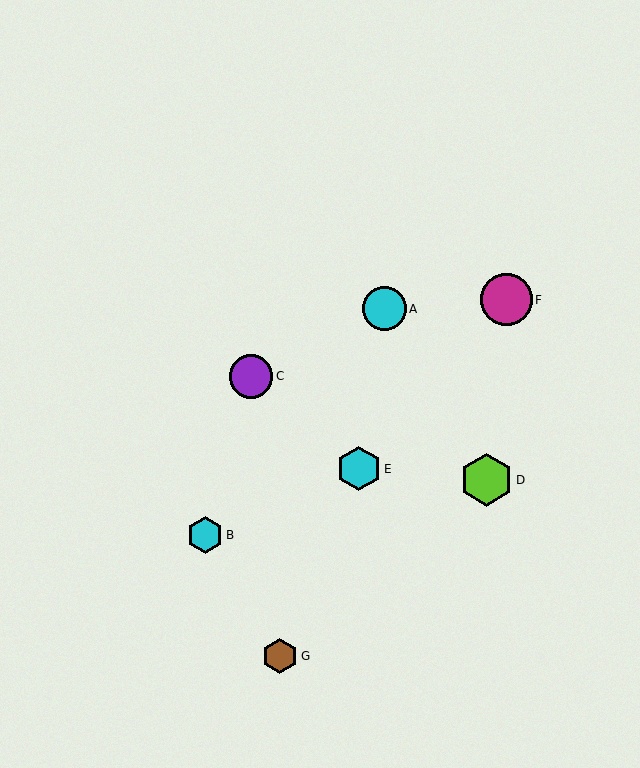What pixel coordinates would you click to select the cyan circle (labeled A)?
Click at (384, 309) to select the cyan circle A.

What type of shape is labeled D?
Shape D is a lime hexagon.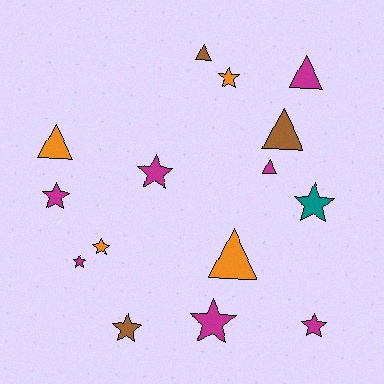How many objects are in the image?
There are 15 objects.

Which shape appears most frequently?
Star, with 9 objects.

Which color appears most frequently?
Magenta, with 7 objects.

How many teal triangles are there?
There are no teal triangles.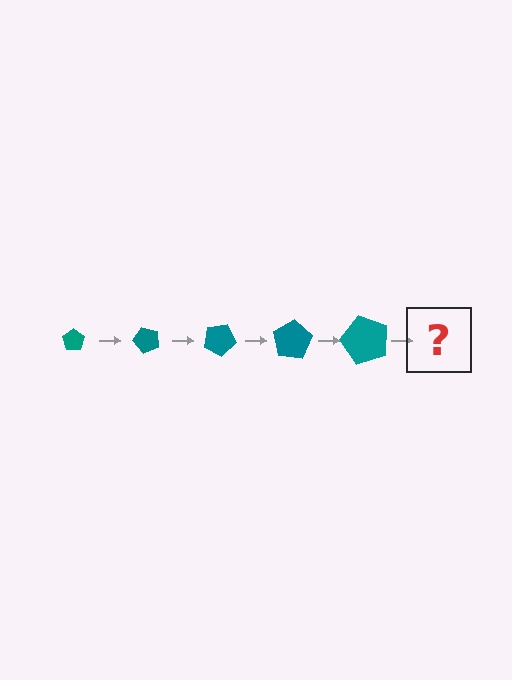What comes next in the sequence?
The next element should be a pentagon, larger than the previous one and rotated 250 degrees from the start.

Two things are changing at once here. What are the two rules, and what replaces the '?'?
The two rules are that the pentagon grows larger each step and it rotates 50 degrees each step. The '?' should be a pentagon, larger than the previous one and rotated 250 degrees from the start.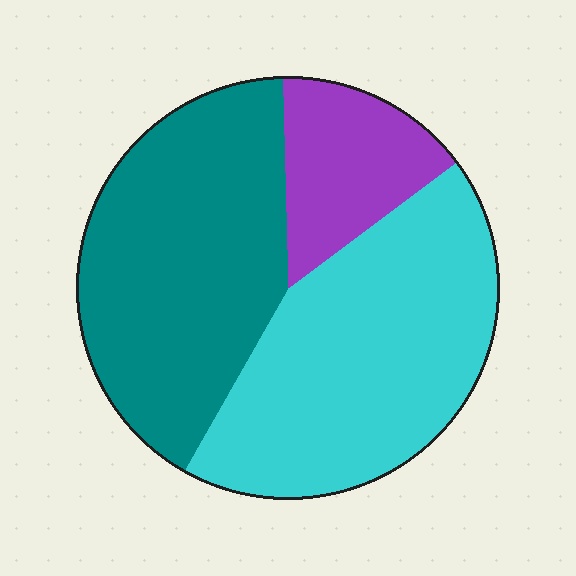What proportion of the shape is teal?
Teal takes up about two fifths (2/5) of the shape.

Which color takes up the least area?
Purple, at roughly 15%.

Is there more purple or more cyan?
Cyan.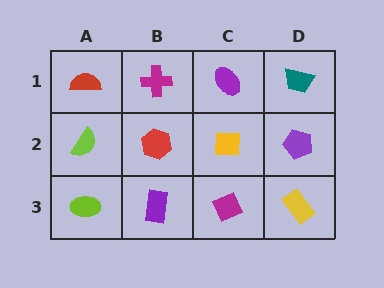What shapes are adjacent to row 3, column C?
A yellow square (row 2, column C), a purple rectangle (row 3, column B), a yellow rectangle (row 3, column D).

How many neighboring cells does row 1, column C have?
3.